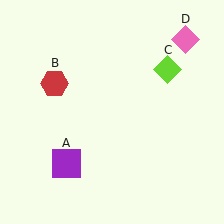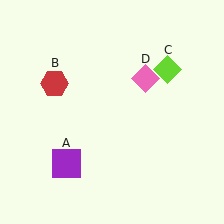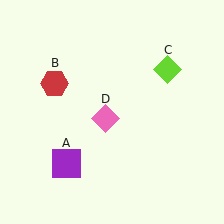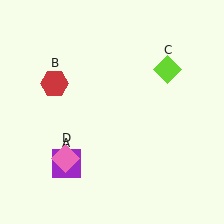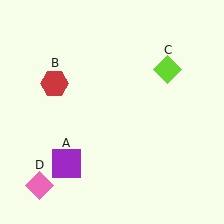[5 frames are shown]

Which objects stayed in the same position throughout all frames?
Purple square (object A) and red hexagon (object B) and lime diamond (object C) remained stationary.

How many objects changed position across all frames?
1 object changed position: pink diamond (object D).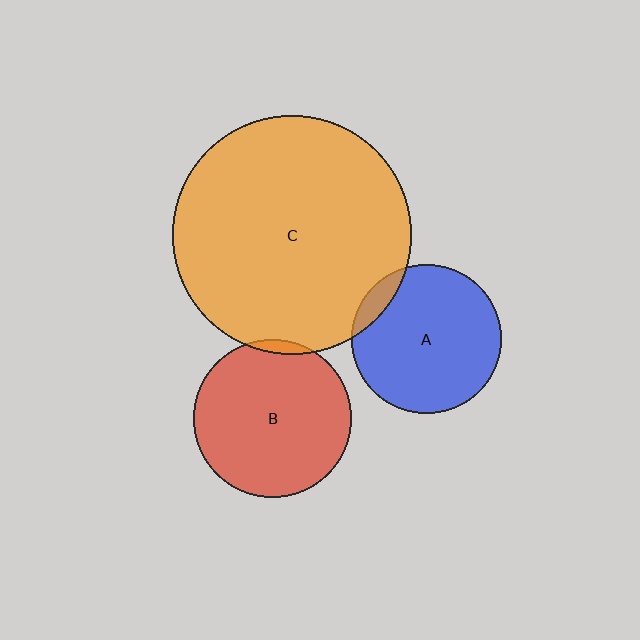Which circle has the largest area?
Circle C (orange).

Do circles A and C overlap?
Yes.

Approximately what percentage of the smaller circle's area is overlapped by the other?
Approximately 10%.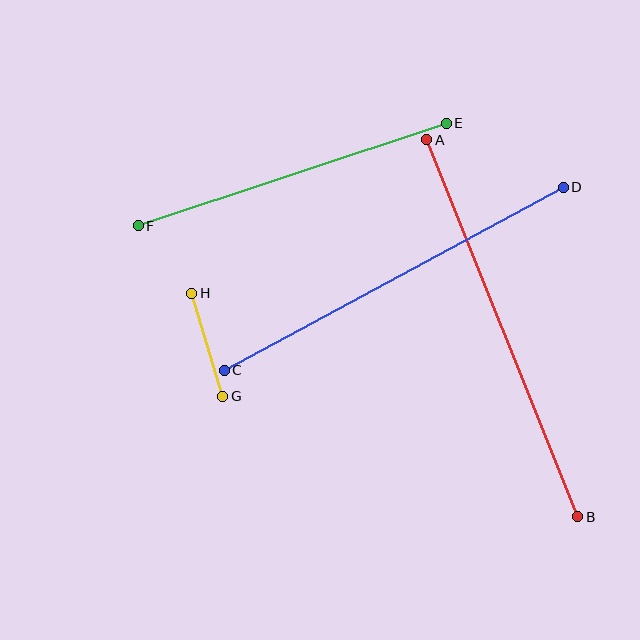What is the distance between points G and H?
The distance is approximately 107 pixels.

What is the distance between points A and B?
The distance is approximately 406 pixels.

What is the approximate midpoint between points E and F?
The midpoint is at approximately (292, 175) pixels.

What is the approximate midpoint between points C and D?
The midpoint is at approximately (394, 279) pixels.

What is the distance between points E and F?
The distance is approximately 324 pixels.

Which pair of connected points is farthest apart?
Points A and B are farthest apart.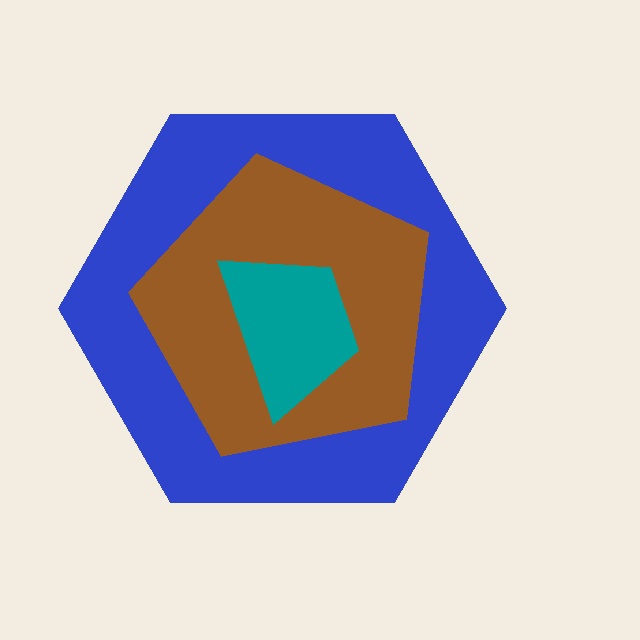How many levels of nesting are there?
3.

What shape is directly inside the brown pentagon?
The teal trapezoid.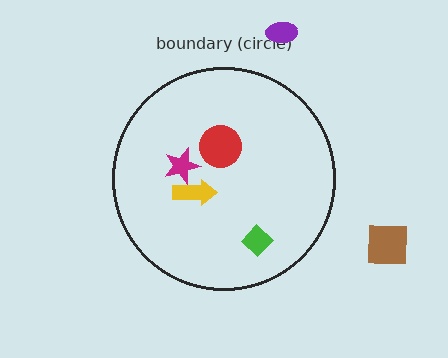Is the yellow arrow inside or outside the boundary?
Inside.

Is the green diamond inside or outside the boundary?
Inside.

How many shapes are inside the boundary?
4 inside, 2 outside.